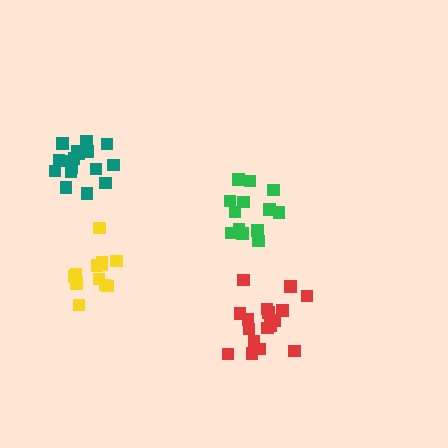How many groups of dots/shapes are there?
There are 4 groups.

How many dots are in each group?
Group 1: 13 dots, Group 2: 18 dots, Group 3: 12 dots, Group 4: 18 dots (61 total).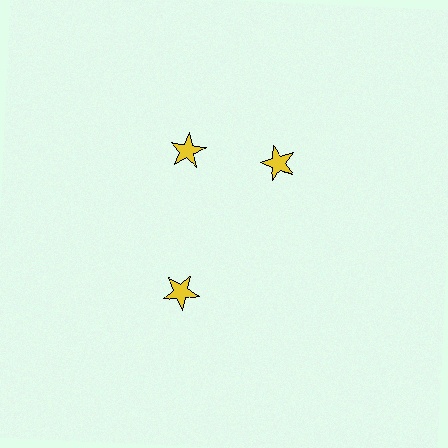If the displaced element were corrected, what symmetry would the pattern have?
It would have 3-fold rotational symmetry — the pattern would map onto itself every 120 degrees.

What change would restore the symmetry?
The symmetry would be restored by rotating it back into even spacing with its neighbors so that all 3 stars sit at equal angles and equal distance from the center.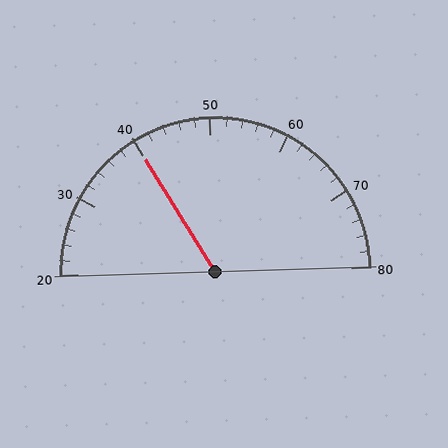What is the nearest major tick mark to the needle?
The nearest major tick mark is 40.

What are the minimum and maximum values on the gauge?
The gauge ranges from 20 to 80.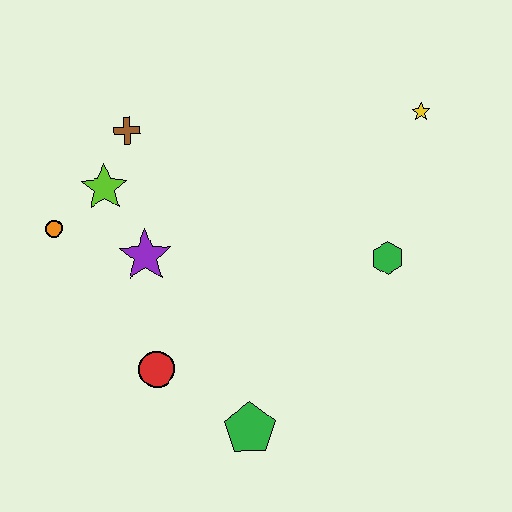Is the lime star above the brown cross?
No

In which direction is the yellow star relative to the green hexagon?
The yellow star is above the green hexagon.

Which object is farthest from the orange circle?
The yellow star is farthest from the orange circle.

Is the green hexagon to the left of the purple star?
No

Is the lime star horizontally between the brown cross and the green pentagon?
No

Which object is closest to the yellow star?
The green hexagon is closest to the yellow star.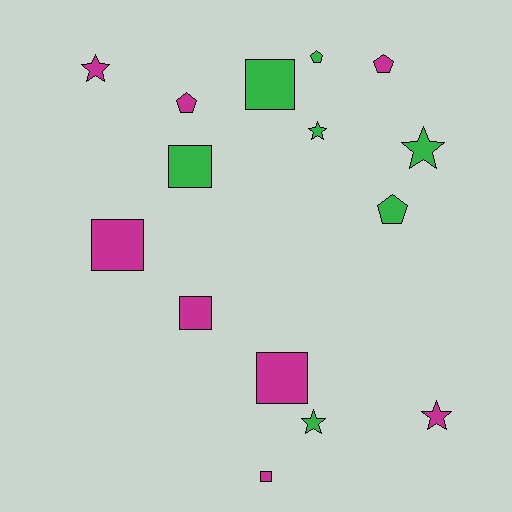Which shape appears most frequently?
Square, with 6 objects.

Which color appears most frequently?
Magenta, with 8 objects.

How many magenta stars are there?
There are 2 magenta stars.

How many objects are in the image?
There are 15 objects.